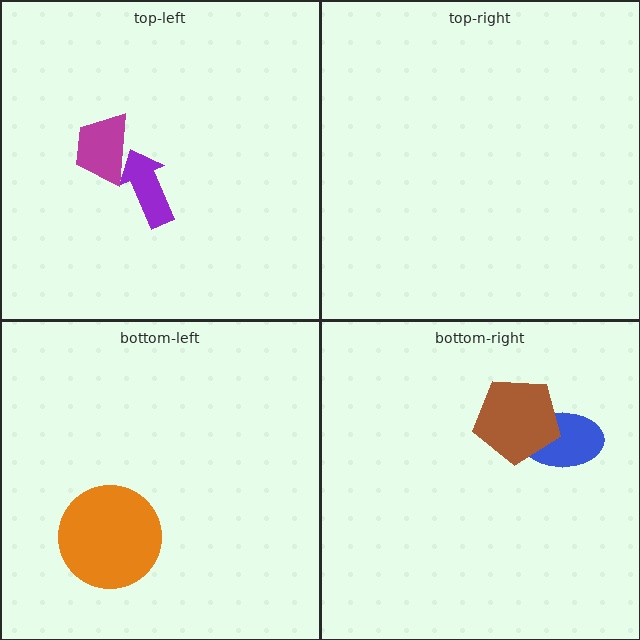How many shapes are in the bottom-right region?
2.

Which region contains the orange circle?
The bottom-left region.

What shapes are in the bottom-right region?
The blue ellipse, the brown pentagon.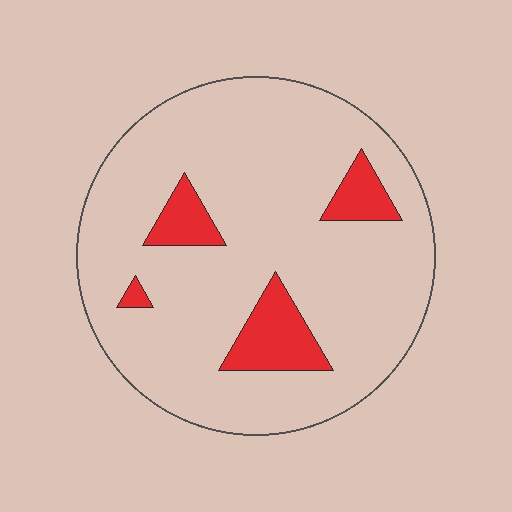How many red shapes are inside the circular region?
4.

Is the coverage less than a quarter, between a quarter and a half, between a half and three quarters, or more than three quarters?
Less than a quarter.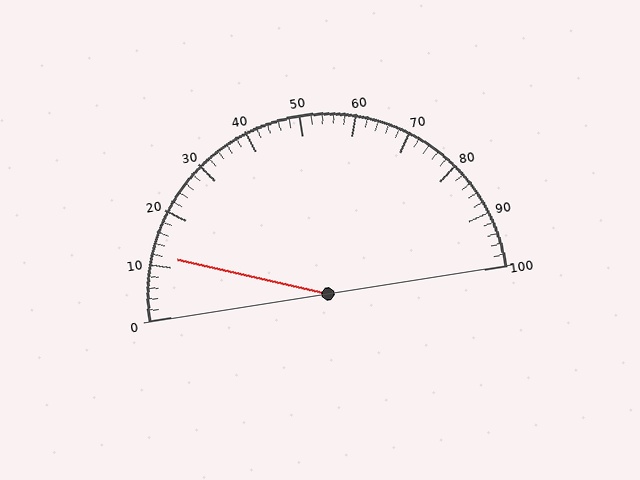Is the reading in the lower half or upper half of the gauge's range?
The reading is in the lower half of the range (0 to 100).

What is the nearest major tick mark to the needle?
The nearest major tick mark is 10.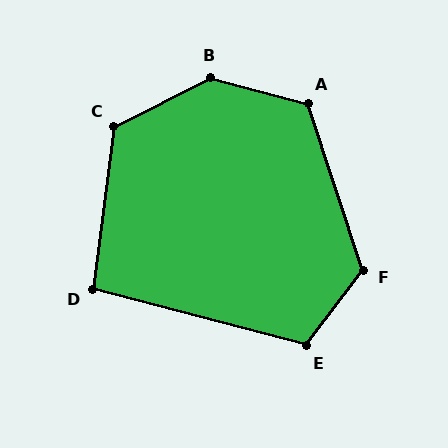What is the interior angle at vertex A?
Approximately 123 degrees (obtuse).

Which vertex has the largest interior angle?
B, at approximately 138 degrees.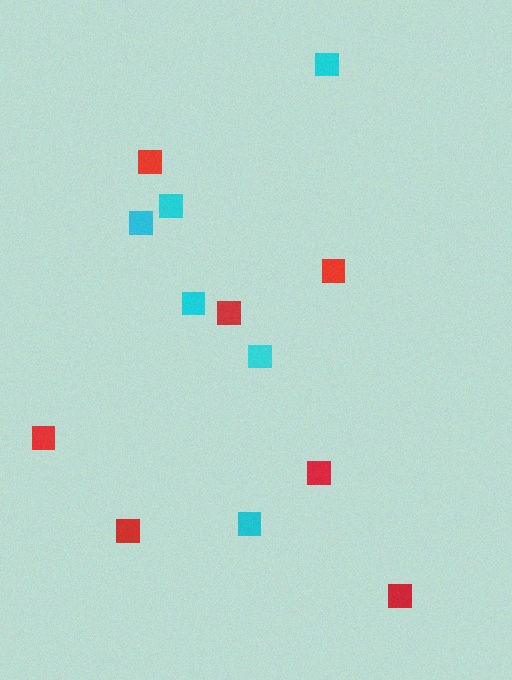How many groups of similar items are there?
There are 2 groups: one group of red squares (7) and one group of cyan squares (6).